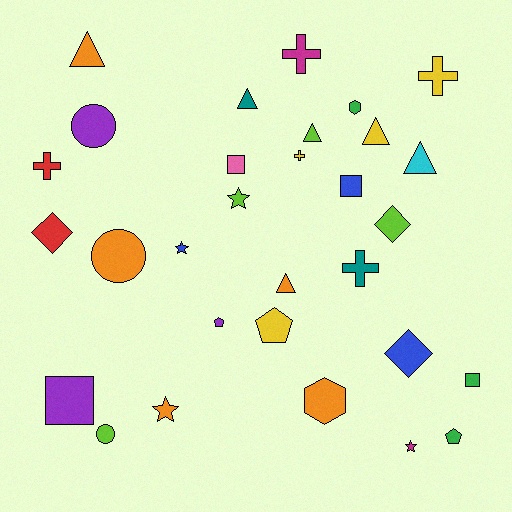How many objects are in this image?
There are 30 objects.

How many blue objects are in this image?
There are 3 blue objects.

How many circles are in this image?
There are 3 circles.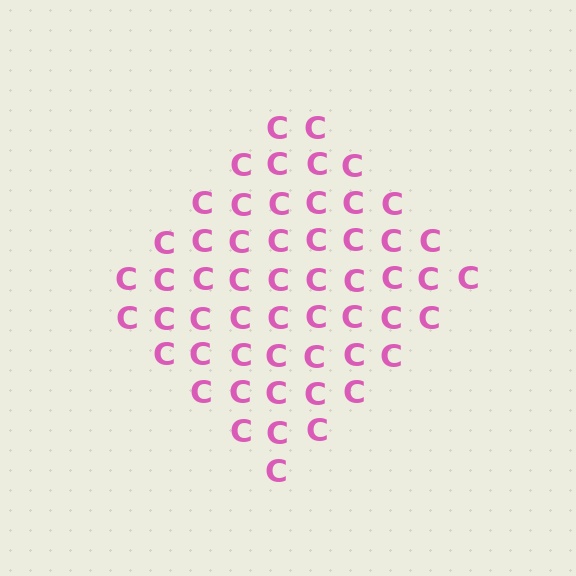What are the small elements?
The small elements are letter C's.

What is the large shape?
The large shape is a diamond.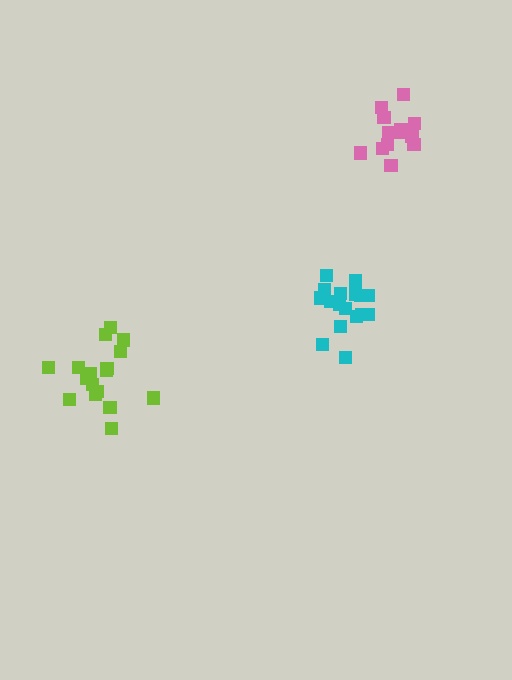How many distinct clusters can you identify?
There are 3 distinct clusters.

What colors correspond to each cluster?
The clusters are colored: cyan, pink, lime.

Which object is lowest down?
The lime cluster is bottommost.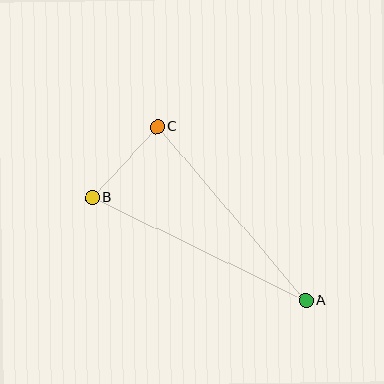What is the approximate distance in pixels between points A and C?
The distance between A and C is approximately 229 pixels.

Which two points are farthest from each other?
Points A and B are farthest from each other.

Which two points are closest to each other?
Points B and C are closest to each other.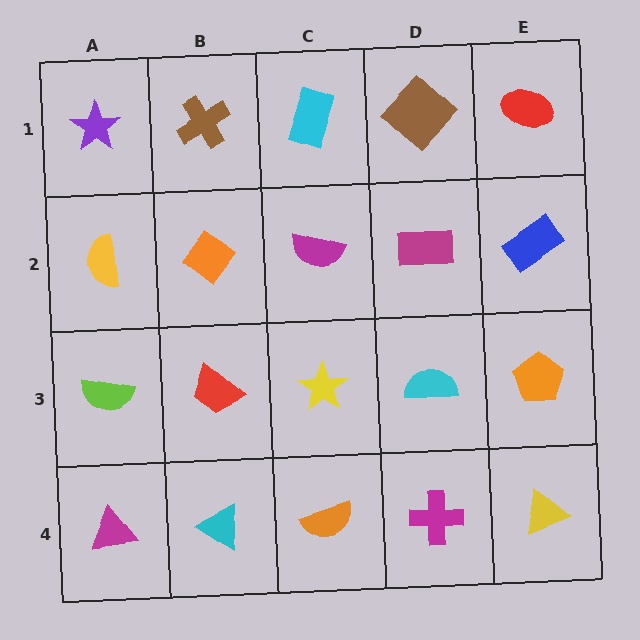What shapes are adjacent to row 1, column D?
A magenta rectangle (row 2, column D), a cyan rectangle (row 1, column C), a red ellipse (row 1, column E).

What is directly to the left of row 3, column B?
A lime semicircle.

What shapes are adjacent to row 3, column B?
An orange diamond (row 2, column B), a cyan triangle (row 4, column B), a lime semicircle (row 3, column A), a yellow star (row 3, column C).